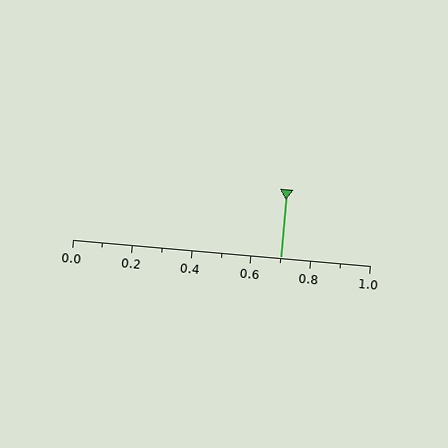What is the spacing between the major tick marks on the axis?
The major ticks are spaced 0.2 apart.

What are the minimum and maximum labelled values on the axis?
The axis runs from 0.0 to 1.0.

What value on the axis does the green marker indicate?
The marker indicates approximately 0.7.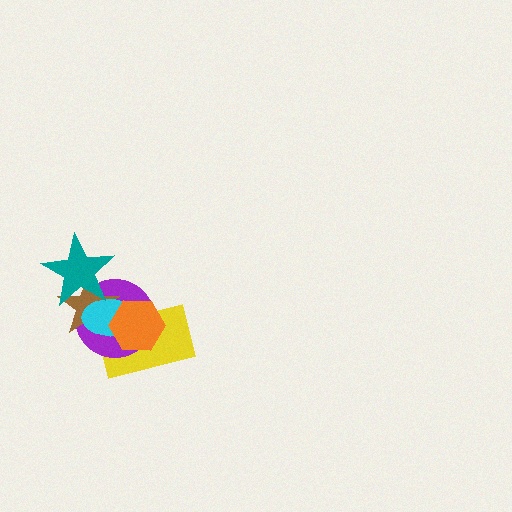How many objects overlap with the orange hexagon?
4 objects overlap with the orange hexagon.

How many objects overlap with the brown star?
5 objects overlap with the brown star.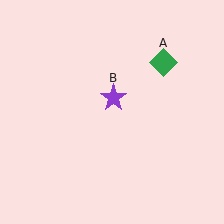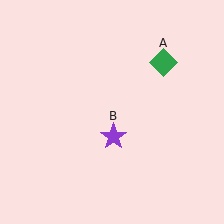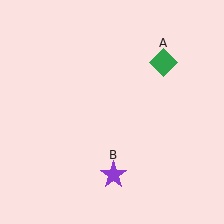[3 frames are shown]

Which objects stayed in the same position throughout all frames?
Green diamond (object A) remained stationary.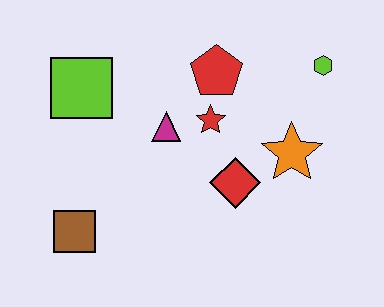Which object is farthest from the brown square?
The lime hexagon is farthest from the brown square.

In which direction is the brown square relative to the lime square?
The brown square is below the lime square.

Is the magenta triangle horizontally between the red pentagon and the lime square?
Yes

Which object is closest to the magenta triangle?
The red star is closest to the magenta triangle.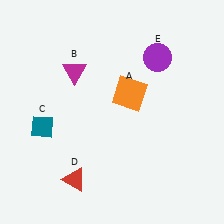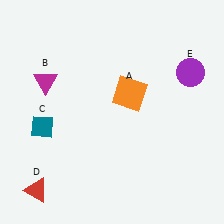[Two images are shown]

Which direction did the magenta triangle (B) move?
The magenta triangle (B) moved left.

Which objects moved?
The objects that moved are: the magenta triangle (B), the red triangle (D), the purple circle (E).